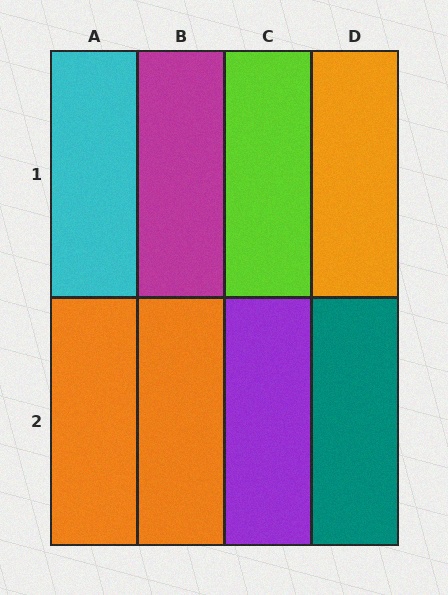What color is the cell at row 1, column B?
Magenta.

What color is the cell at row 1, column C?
Lime.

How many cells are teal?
1 cell is teal.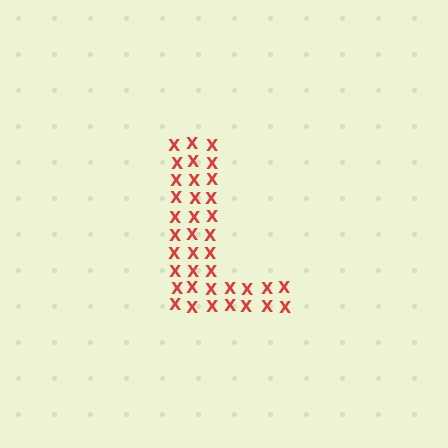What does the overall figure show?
The overall figure shows the letter L.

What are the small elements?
The small elements are letter X's.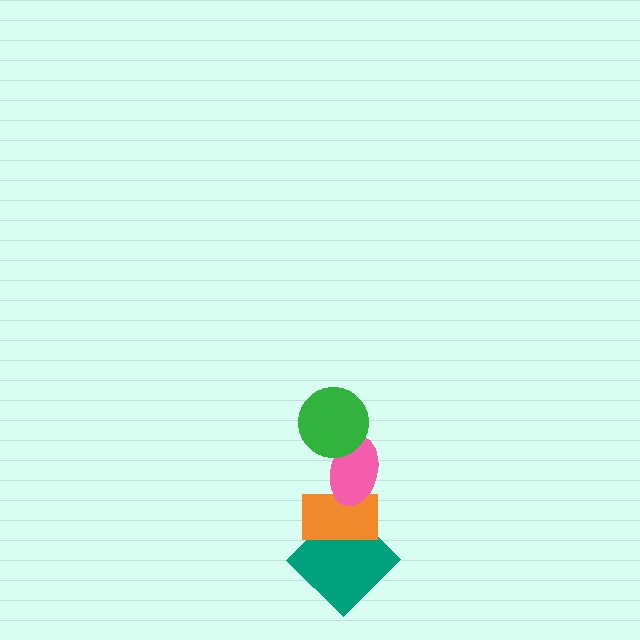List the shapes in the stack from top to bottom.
From top to bottom: the green circle, the pink ellipse, the orange rectangle, the teal diamond.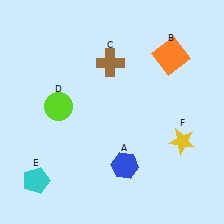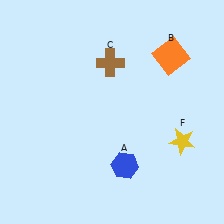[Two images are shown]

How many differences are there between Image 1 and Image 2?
There are 2 differences between the two images.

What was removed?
The lime circle (D), the cyan pentagon (E) were removed in Image 2.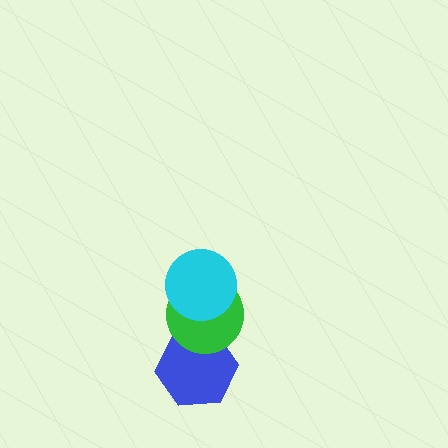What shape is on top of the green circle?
The cyan circle is on top of the green circle.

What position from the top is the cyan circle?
The cyan circle is 1st from the top.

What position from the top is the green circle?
The green circle is 2nd from the top.